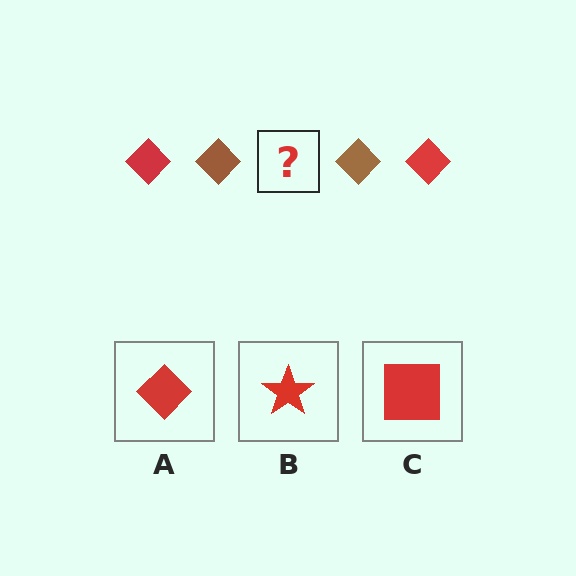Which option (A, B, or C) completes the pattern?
A.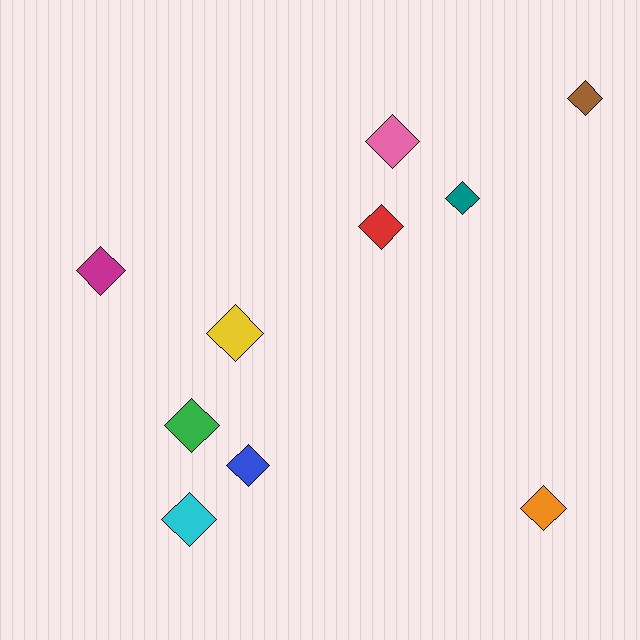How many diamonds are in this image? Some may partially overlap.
There are 10 diamonds.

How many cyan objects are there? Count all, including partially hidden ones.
There is 1 cyan object.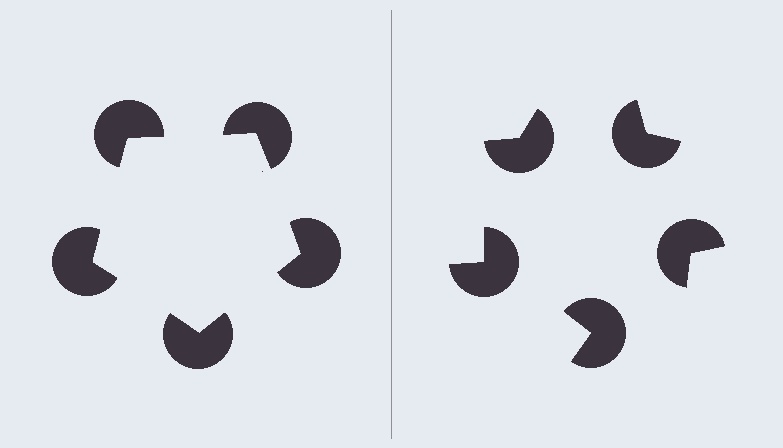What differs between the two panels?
The pac-man discs are positioned identically on both sides; only the wedge orientations differ. On the left they align to a pentagon; on the right they are misaligned.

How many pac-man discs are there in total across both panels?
10 — 5 on each side.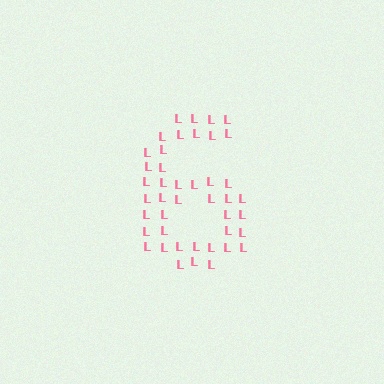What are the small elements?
The small elements are letter L's.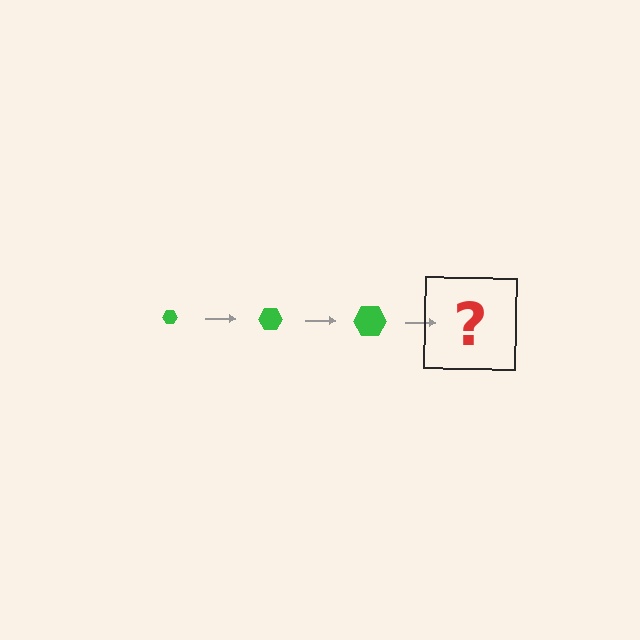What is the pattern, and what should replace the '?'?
The pattern is that the hexagon gets progressively larger each step. The '?' should be a green hexagon, larger than the previous one.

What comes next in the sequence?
The next element should be a green hexagon, larger than the previous one.